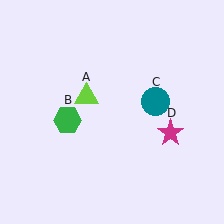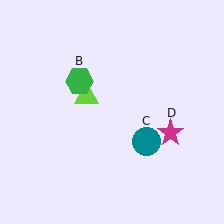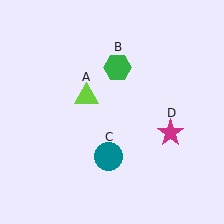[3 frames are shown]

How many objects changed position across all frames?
2 objects changed position: green hexagon (object B), teal circle (object C).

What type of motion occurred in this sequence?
The green hexagon (object B), teal circle (object C) rotated clockwise around the center of the scene.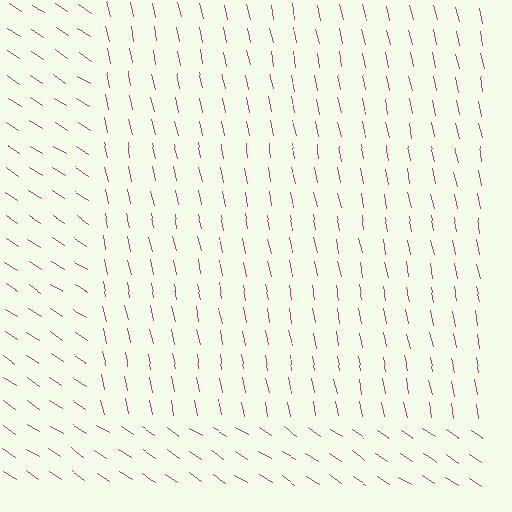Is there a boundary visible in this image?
Yes, there is a texture boundary formed by a change in line orientation.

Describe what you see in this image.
The image is filled with small magenta line segments. A rectangle region in the image has lines oriented differently from the surrounding lines, creating a visible texture boundary.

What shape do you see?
I see a rectangle.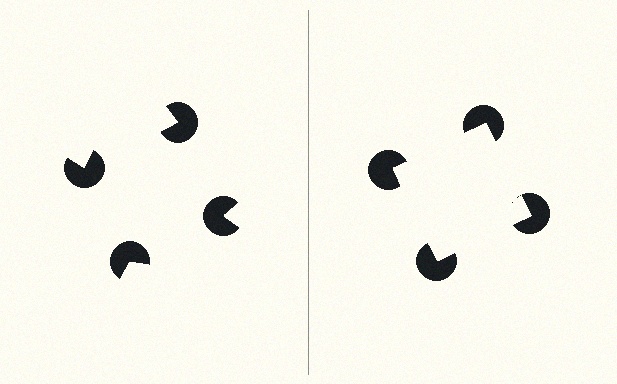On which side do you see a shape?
An illusory square appears on the right side. On the left side the wedge cuts are rotated, so no coherent shape forms.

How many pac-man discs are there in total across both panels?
8 — 4 on each side.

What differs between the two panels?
The pac-man discs are positioned identically on both sides; only the wedge orientations differ. On the right they align to a square; on the left they are misaligned.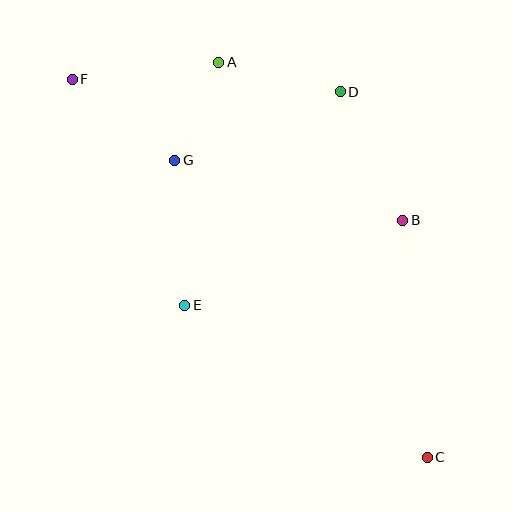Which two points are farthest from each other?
Points C and F are farthest from each other.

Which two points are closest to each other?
Points A and G are closest to each other.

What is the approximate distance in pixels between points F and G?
The distance between F and G is approximately 131 pixels.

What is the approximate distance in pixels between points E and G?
The distance between E and G is approximately 146 pixels.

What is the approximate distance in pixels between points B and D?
The distance between B and D is approximately 143 pixels.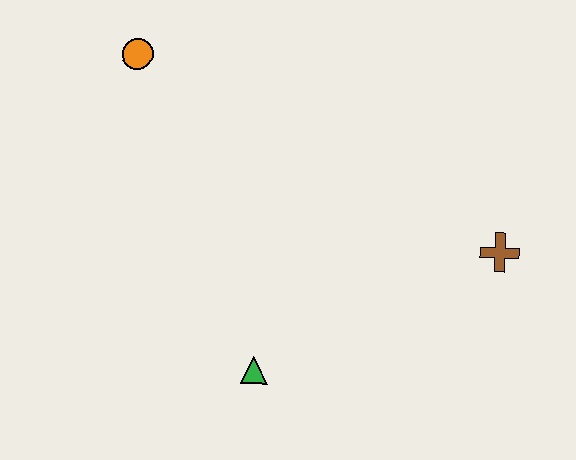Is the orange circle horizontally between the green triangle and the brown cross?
No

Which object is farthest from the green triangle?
The orange circle is farthest from the green triangle.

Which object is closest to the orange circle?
The green triangle is closest to the orange circle.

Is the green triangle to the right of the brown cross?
No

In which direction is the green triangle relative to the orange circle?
The green triangle is below the orange circle.